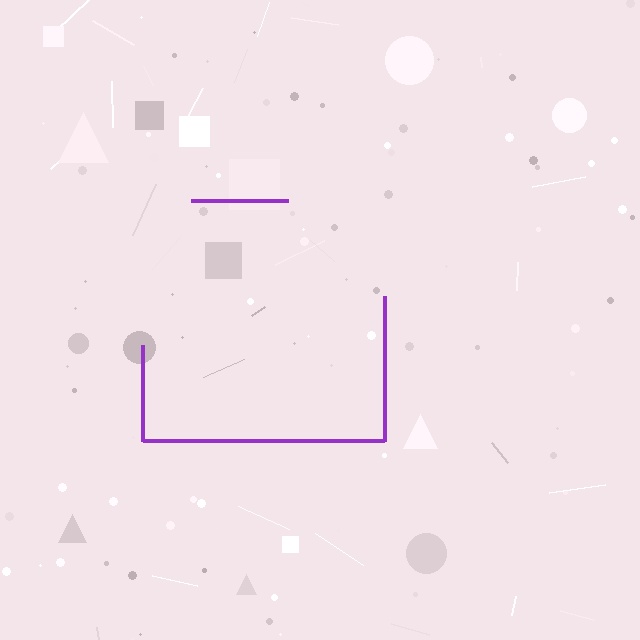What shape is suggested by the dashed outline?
The dashed outline suggests a square.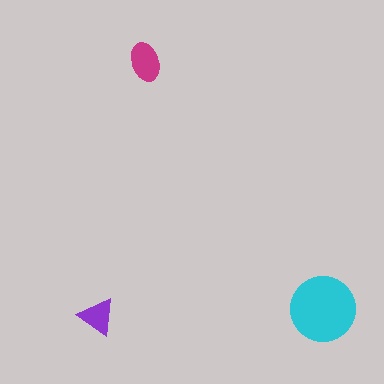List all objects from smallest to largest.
The purple triangle, the magenta ellipse, the cyan circle.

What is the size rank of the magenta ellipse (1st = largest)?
2nd.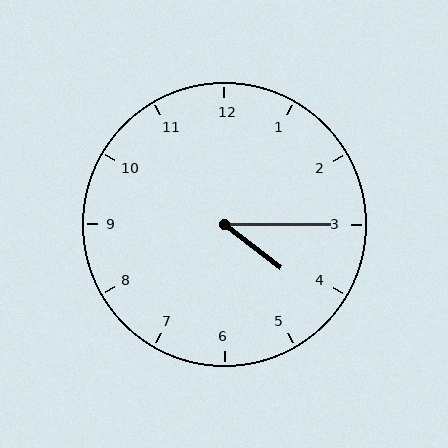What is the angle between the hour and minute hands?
Approximately 38 degrees.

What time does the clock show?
4:15.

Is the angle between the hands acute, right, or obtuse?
It is acute.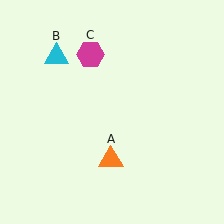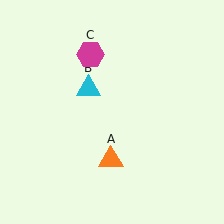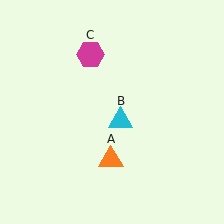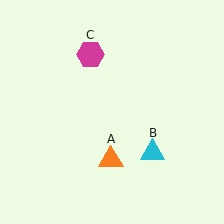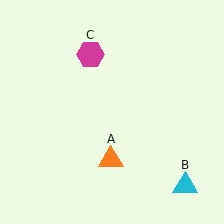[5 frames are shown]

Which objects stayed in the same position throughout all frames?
Orange triangle (object A) and magenta hexagon (object C) remained stationary.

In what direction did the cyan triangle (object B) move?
The cyan triangle (object B) moved down and to the right.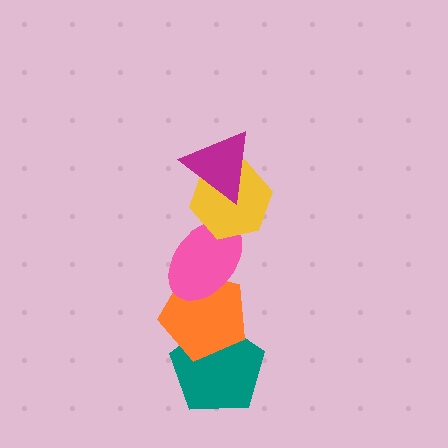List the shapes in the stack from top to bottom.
From top to bottom: the magenta triangle, the yellow hexagon, the pink ellipse, the orange pentagon, the teal pentagon.